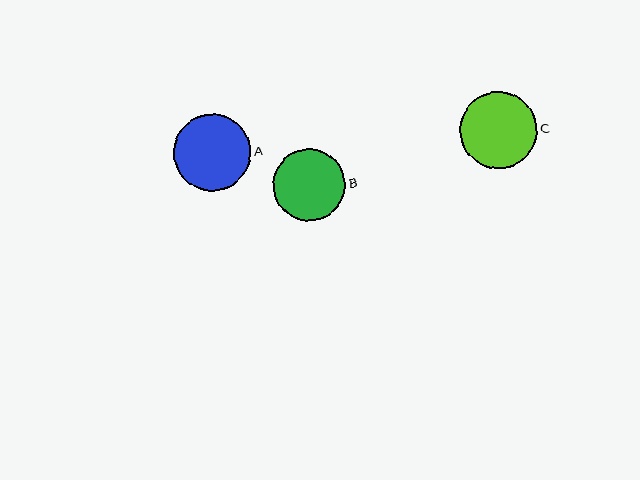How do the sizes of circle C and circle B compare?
Circle C and circle B are approximately the same size.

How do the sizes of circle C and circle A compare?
Circle C and circle A are approximately the same size.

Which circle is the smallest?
Circle B is the smallest with a size of approximately 72 pixels.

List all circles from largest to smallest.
From largest to smallest: C, A, B.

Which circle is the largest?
Circle C is the largest with a size of approximately 77 pixels.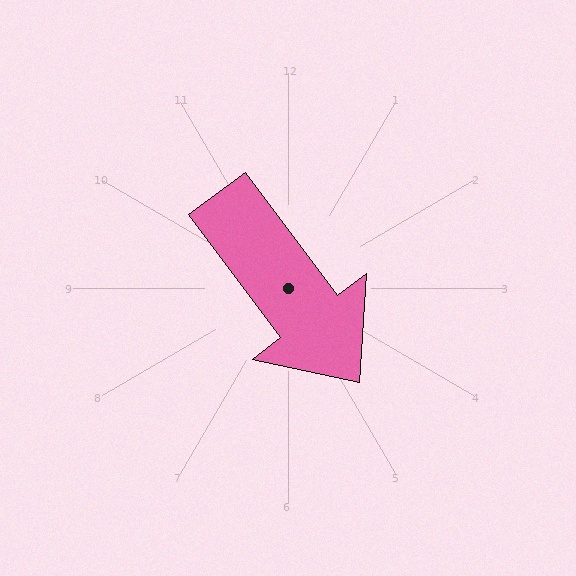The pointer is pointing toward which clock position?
Roughly 5 o'clock.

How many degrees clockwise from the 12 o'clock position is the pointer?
Approximately 143 degrees.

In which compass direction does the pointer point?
Southeast.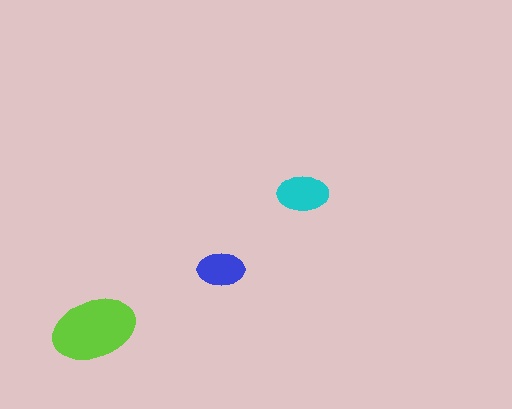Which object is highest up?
The cyan ellipse is topmost.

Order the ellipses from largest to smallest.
the lime one, the cyan one, the blue one.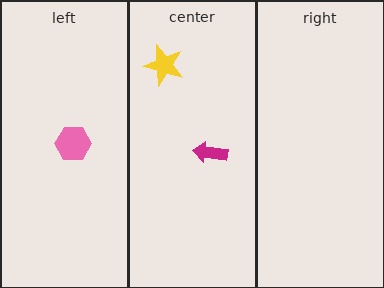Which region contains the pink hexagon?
The left region.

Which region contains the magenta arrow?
The center region.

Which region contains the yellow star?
The center region.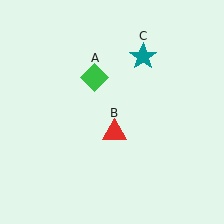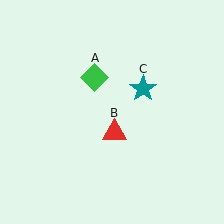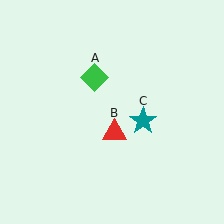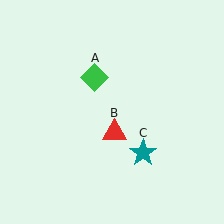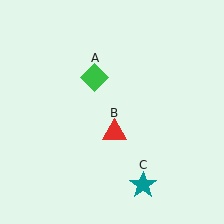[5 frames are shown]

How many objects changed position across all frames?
1 object changed position: teal star (object C).